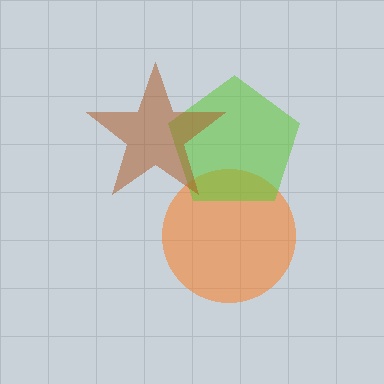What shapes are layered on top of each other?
The layered shapes are: an orange circle, a lime pentagon, a brown star.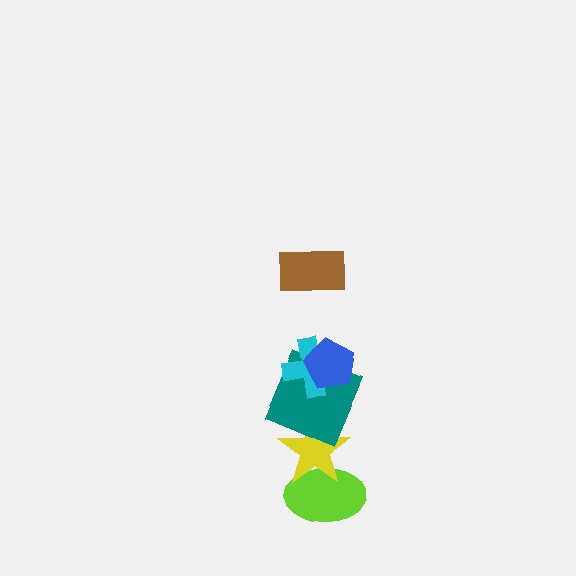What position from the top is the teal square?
The teal square is 4th from the top.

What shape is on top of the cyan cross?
The blue pentagon is on top of the cyan cross.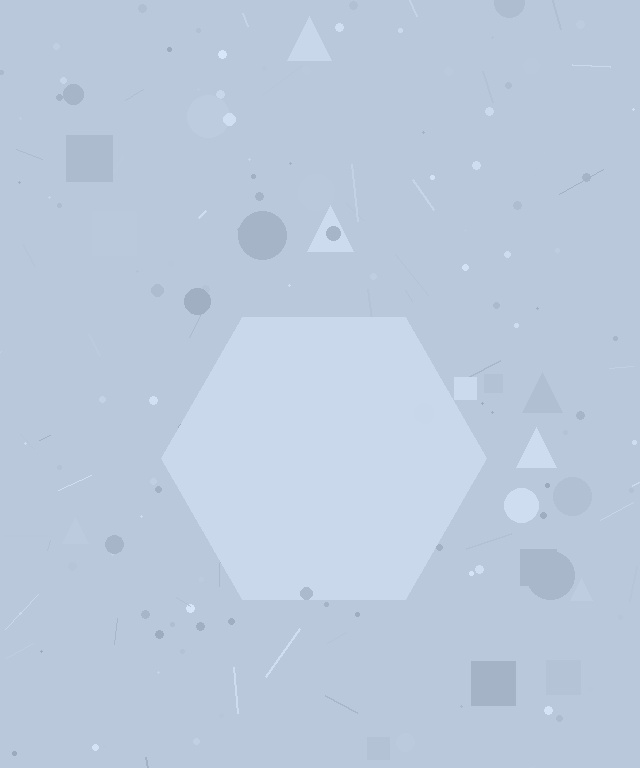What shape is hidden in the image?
A hexagon is hidden in the image.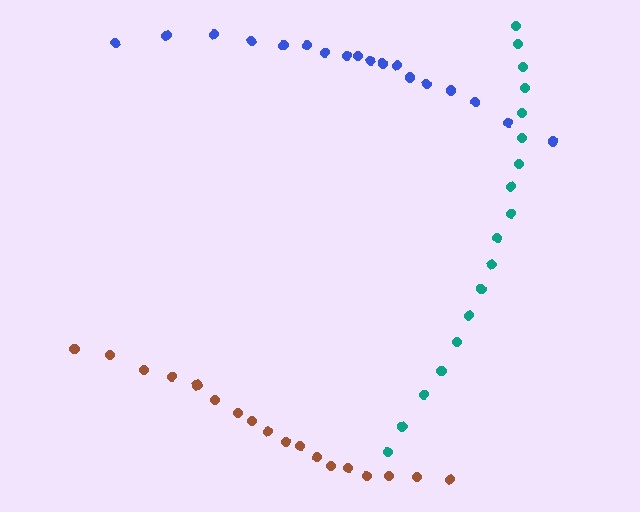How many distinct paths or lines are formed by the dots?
There are 3 distinct paths.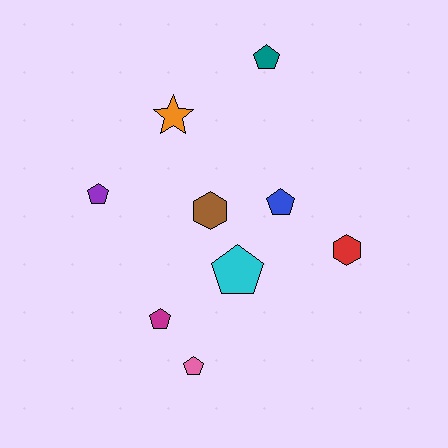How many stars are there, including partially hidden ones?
There is 1 star.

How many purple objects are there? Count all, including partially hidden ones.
There is 1 purple object.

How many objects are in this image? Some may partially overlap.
There are 9 objects.